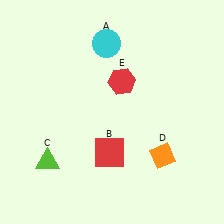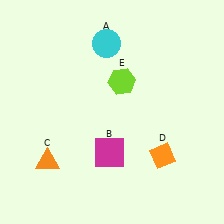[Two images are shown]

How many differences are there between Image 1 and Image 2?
There are 3 differences between the two images.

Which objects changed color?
B changed from red to magenta. C changed from lime to orange. E changed from red to lime.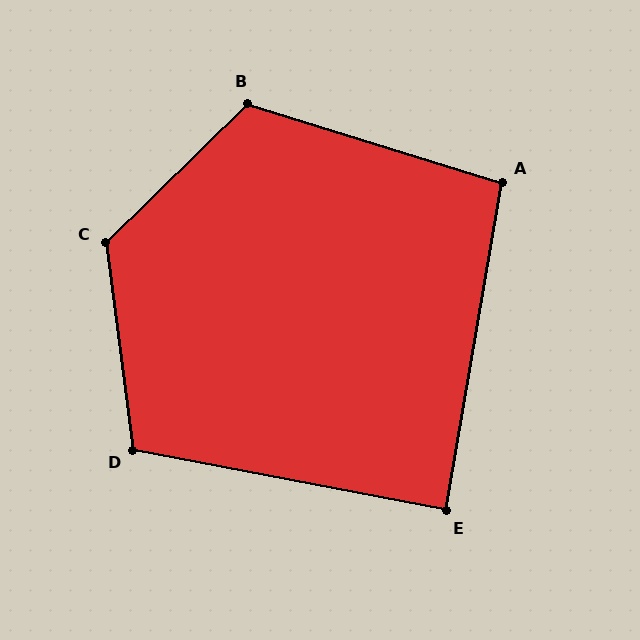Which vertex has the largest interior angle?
C, at approximately 127 degrees.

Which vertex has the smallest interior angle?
E, at approximately 89 degrees.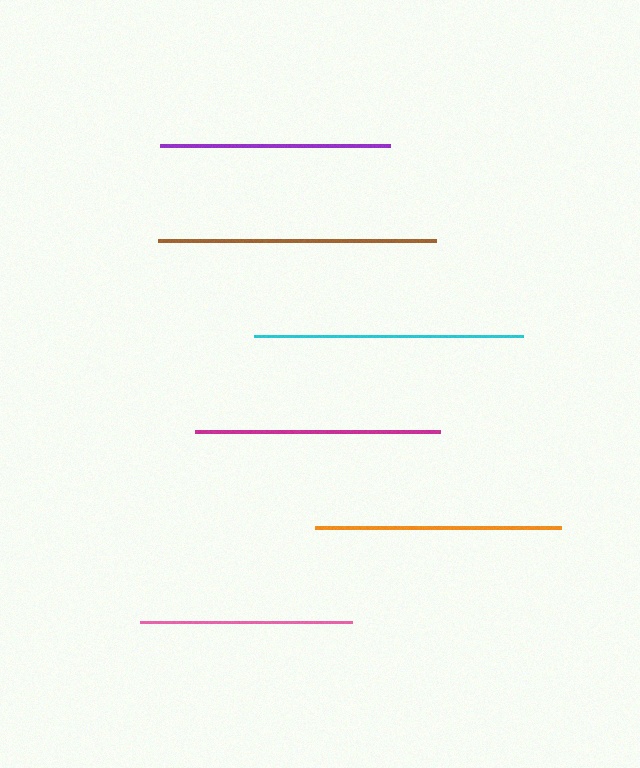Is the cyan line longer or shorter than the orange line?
The cyan line is longer than the orange line.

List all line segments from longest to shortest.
From longest to shortest: brown, cyan, orange, magenta, purple, pink.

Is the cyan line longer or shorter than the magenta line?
The cyan line is longer than the magenta line.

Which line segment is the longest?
The brown line is the longest at approximately 278 pixels.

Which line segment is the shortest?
The pink line is the shortest at approximately 212 pixels.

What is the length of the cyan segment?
The cyan segment is approximately 268 pixels long.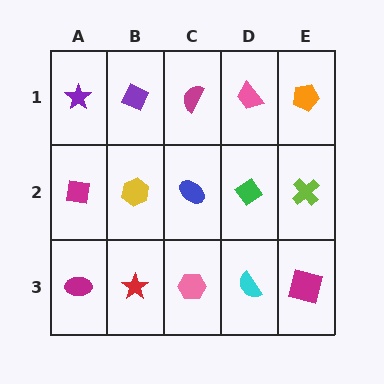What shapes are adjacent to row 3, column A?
A magenta square (row 2, column A), a red star (row 3, column B).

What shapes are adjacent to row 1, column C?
A blue ellipse (row 2, column C), a purple diamond (row 1, column B), a pink trapezoid (row 1, column D).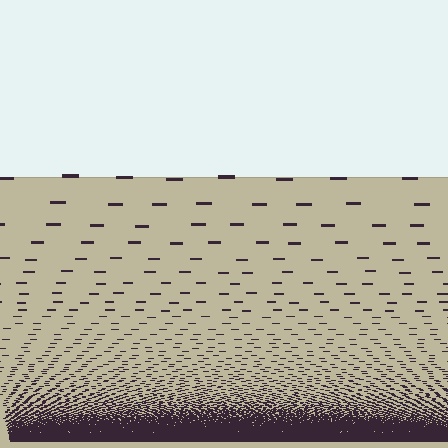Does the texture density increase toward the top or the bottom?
Density increases toward the bottom.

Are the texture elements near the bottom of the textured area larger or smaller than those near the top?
Smaller. The gradient is inverted — elements near the bottom are smaller and denser.